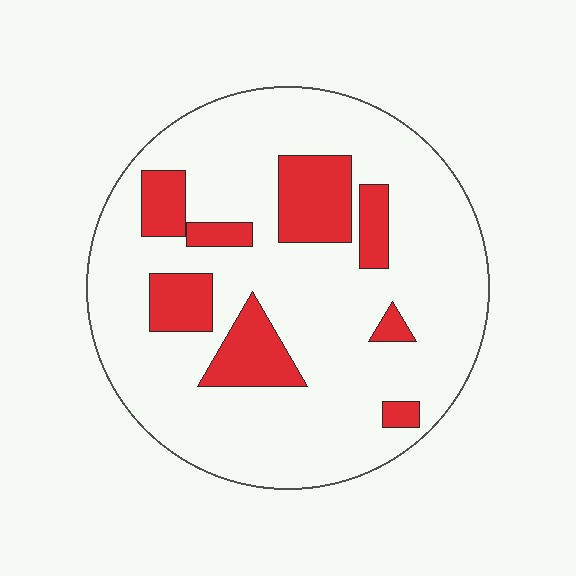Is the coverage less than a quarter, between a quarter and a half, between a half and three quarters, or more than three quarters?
Less than a quarter.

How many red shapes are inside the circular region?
8.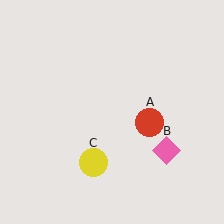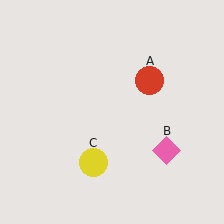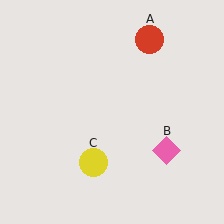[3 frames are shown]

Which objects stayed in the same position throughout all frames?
Pink diamond (object B) and yellow circle (object C) remained stationary.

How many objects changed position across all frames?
1 object changed position: red circle (object A).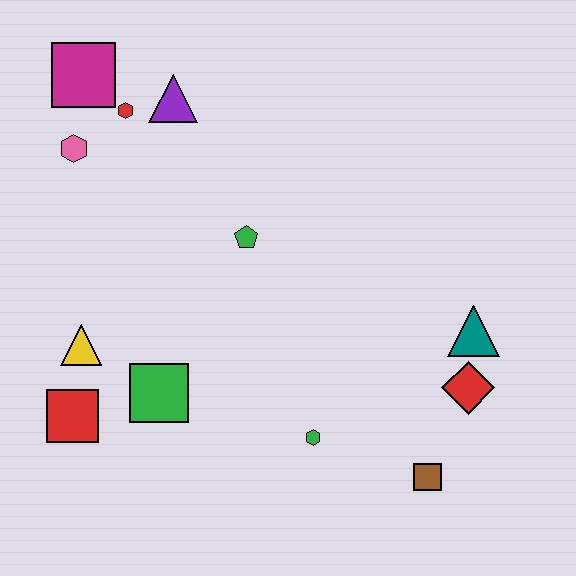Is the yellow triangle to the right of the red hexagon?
No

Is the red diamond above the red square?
Yes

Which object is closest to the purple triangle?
The red hexagon is closest to the purple triangle.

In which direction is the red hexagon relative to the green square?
The red hexagon is above the green square.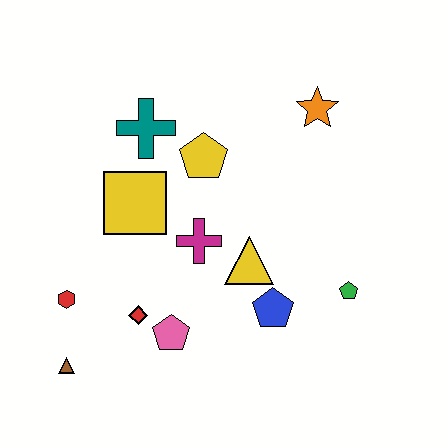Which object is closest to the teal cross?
The yellow pentagon is closest to the teal cross.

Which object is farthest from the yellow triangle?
The brown triangle is farthest from the yellow triangle.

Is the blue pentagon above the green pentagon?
No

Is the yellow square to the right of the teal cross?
No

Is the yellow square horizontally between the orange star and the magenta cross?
No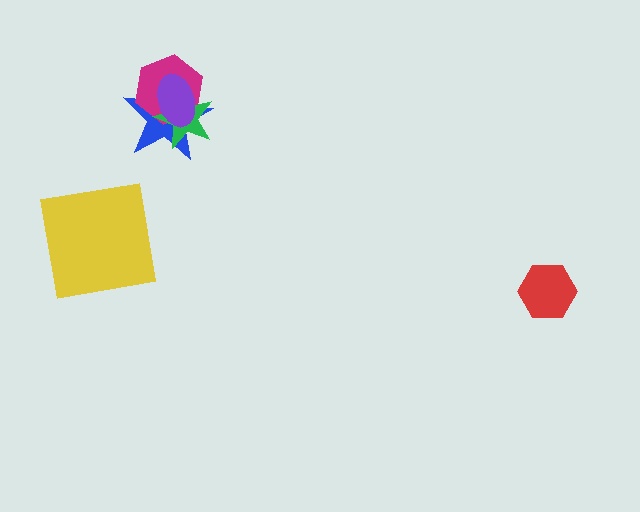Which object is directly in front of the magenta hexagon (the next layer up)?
The green star is directly in front of the magenta hexagon.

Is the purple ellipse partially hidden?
No, no other shape covers it.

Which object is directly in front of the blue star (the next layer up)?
The magenta hexagon is directly in front of the blue star.